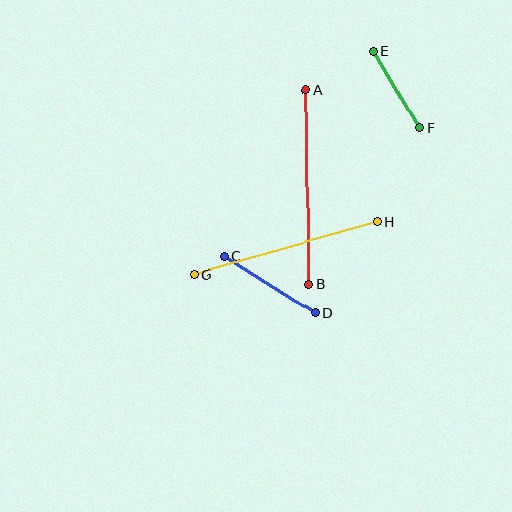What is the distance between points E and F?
The distance is approximately 90 pixels.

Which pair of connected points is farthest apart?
Points A and B are farthest apart.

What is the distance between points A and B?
The distance is approximately 195 pixels.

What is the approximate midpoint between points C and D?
The midpoint is at approximately (270, 285) pixels.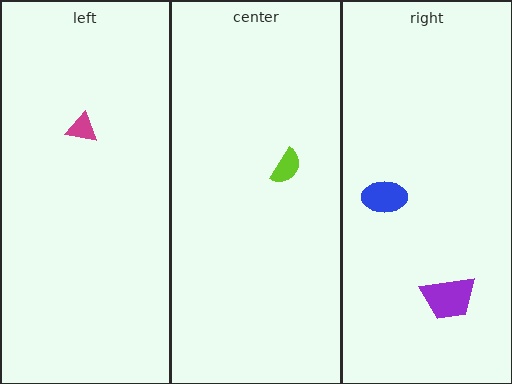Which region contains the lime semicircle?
The center region.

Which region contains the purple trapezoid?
The right region.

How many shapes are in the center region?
1.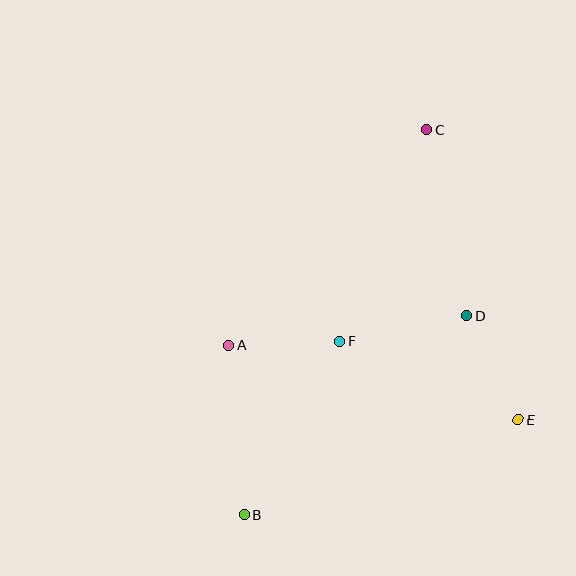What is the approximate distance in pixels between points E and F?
The distance between E and F is approximately 195 pixels.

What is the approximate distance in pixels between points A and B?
The distance between A and B is approximately 170 pixels.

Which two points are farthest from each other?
Points B and C are farthest from each other.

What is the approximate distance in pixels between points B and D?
The distance between B and D is approximately 299 pixels.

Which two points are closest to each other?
Points A and F are closest to each other.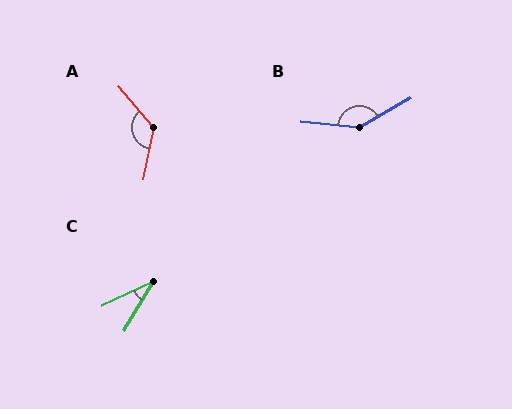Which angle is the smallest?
C, at approximately 34 degrees.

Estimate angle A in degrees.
Approximately 128 degrees.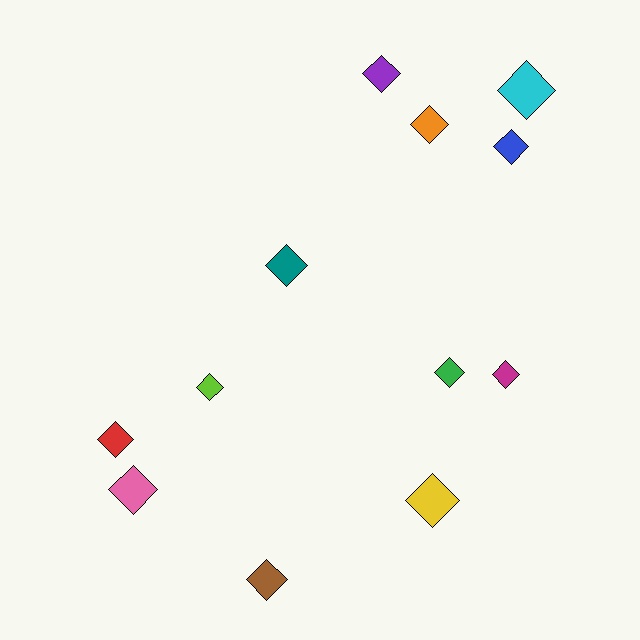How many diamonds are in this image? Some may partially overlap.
There are 12 diamonds.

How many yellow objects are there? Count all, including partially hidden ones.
There is 1 yellow object.